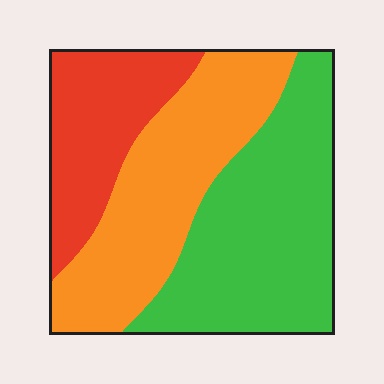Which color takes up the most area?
Green, at roughly 40%.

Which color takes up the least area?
Red, at roughly 25%.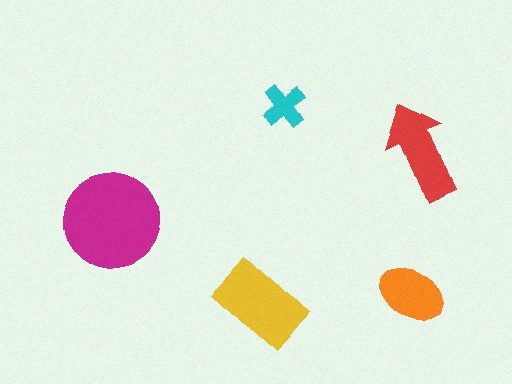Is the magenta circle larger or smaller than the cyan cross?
Larger.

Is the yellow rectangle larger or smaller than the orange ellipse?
Larger.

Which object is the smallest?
The cyan cross.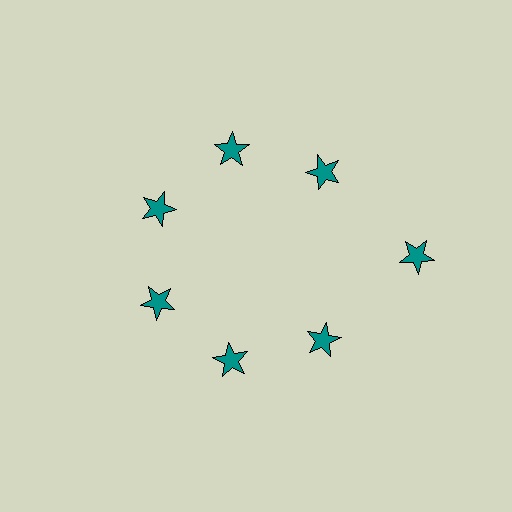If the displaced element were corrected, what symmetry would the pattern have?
It would have 7-fold rotational symmetry — the pattern would map onto itself every 51 degrees.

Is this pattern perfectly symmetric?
No. The 7 teal stars are arranged in a ring, but one element near the 3 o'clock position is pushed outward from the center, breaking the 7-fold rotational symmetry.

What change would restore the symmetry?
The symmetry would be restored by moving it inward, back onto the ring so that all 7 stars sit at equal angles and equal distance from the center.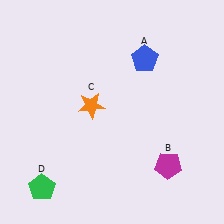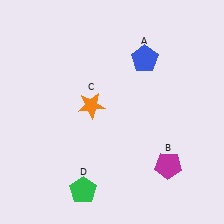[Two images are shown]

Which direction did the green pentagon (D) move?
The green pentagon (D) moved right.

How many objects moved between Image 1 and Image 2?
1 object moved between the two images.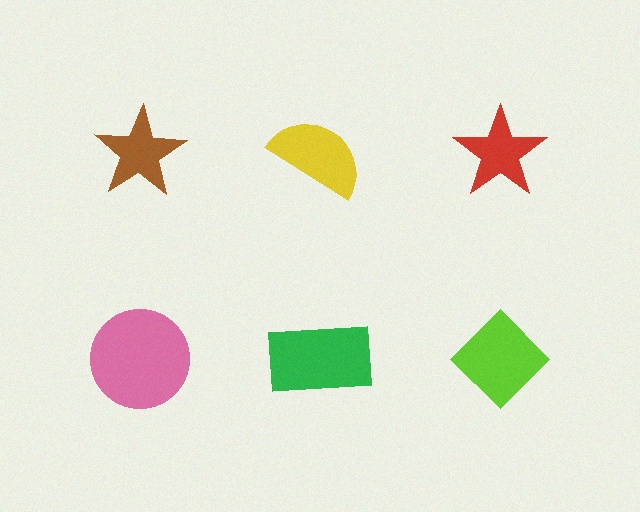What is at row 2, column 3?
A lime diamond.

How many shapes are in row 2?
3 shapes.